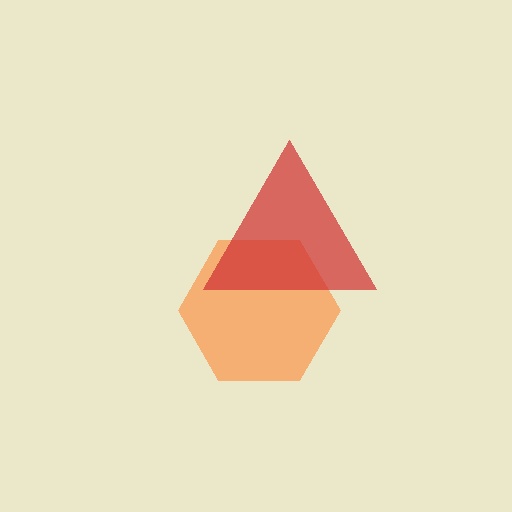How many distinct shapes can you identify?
There are 2 distinct shapes: an orange hexagon, a red triangle.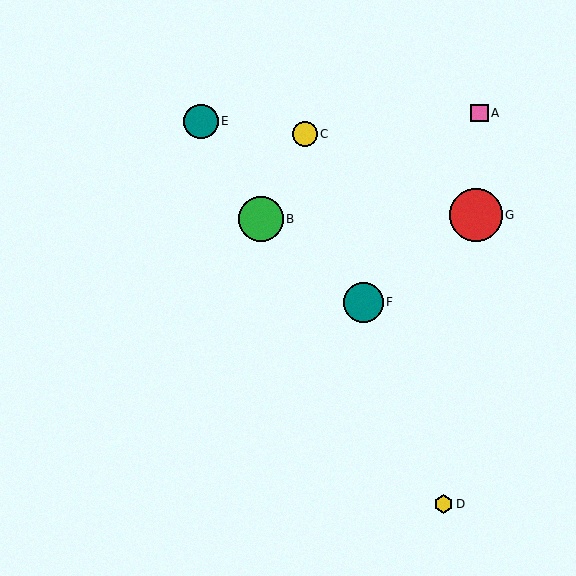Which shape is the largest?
The red circle (labeled G) is the largest.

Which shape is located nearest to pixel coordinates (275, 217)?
The green circle (labeled B) at (261, 219) is nearest to that location.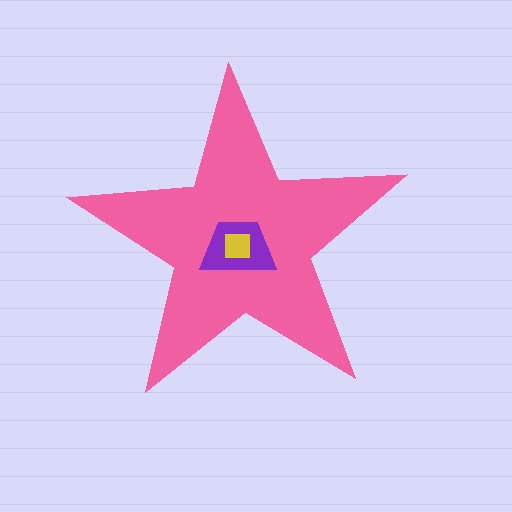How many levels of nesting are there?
3.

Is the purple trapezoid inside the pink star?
Yes.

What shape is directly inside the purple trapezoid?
The yellow square.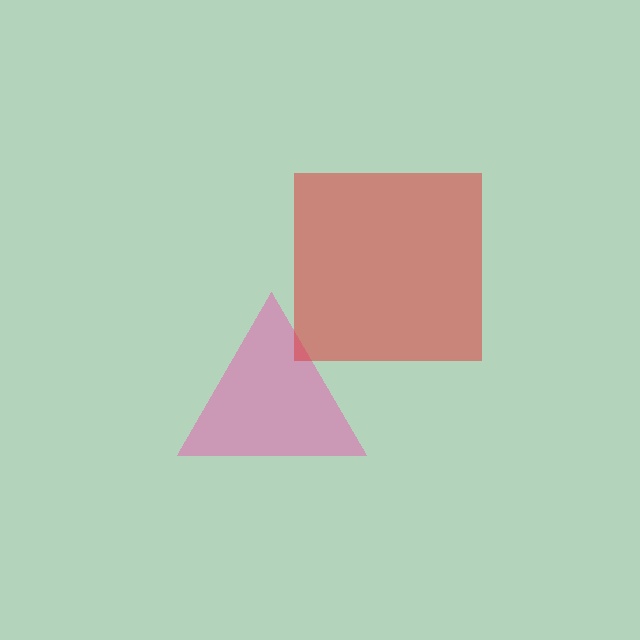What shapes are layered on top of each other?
The layered shapes are: a pink triangle, a red square.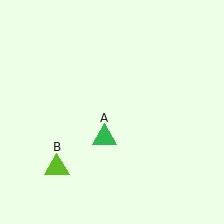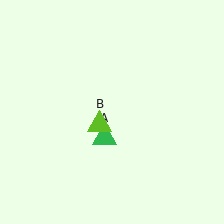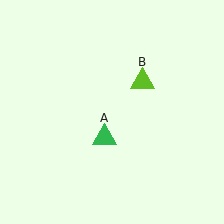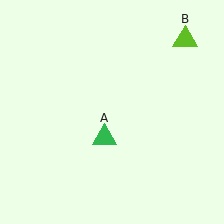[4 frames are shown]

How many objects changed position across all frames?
1 object changed position: lime triangle (object B).